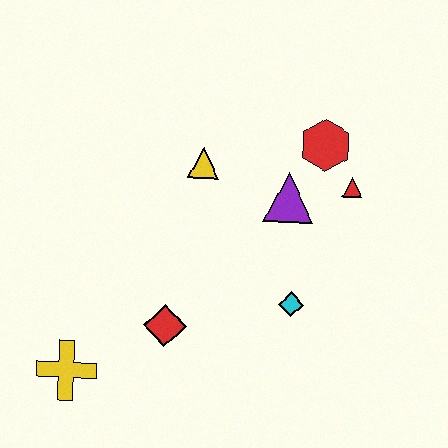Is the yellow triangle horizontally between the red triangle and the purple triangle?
No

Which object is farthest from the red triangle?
The yellow cross is farthest from the red triangle.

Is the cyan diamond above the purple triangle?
No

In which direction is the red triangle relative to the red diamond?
The red triangle is to the right of the red diamond.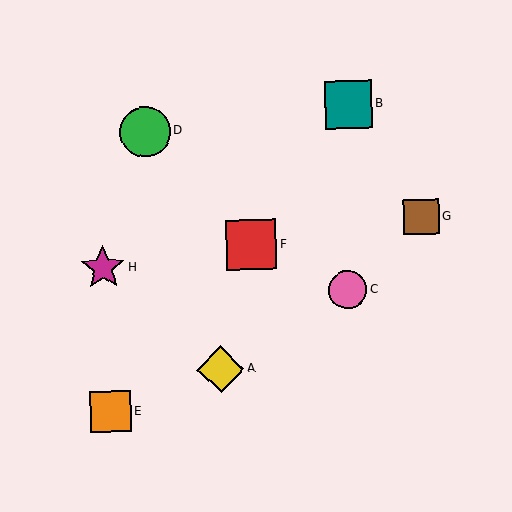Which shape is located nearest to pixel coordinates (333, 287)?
The pink circle (labeled C) at (347, 290) is nearest to that location.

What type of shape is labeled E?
Shape E is an orange square.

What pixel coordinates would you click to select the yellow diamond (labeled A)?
Click at (221, 370) to select the yellow diamond A.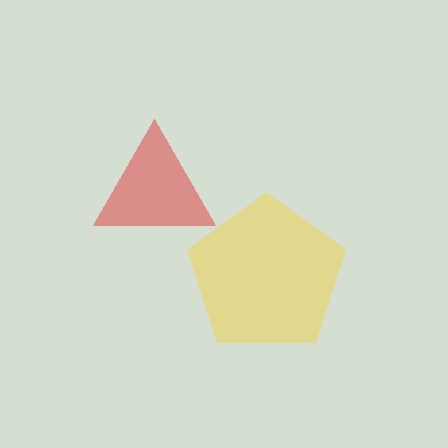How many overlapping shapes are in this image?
There are 2 overlapping shapes in the image.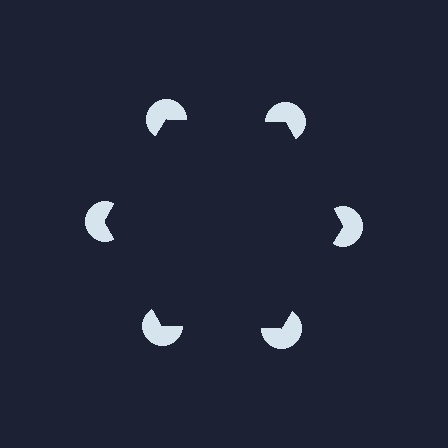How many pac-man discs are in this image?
There are 6 — one at each vertex of the illusory hexagon.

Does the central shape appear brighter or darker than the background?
It typically appears slightly darker than the background, even though no actual brightness change is drawn.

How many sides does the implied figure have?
6 sides.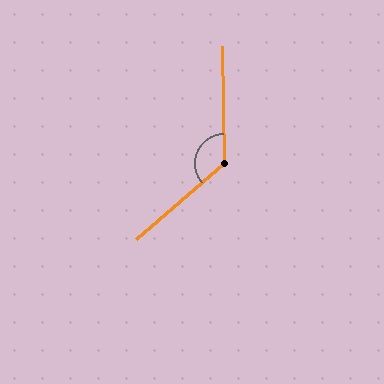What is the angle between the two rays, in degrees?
Approximately 130 degrees.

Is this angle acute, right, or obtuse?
It is obtuse.